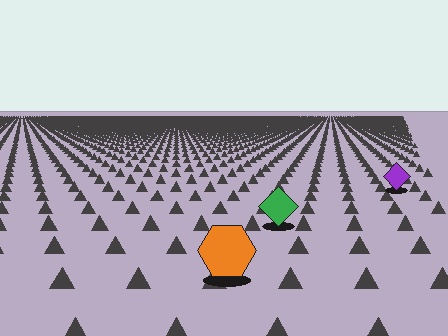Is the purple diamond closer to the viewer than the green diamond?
No. The green diamond is closer — you can tell from the texture gradient: the ground texture is coarser near it.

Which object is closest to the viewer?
The orange hexagon is closest. The texture marks near it are larger and more spread out.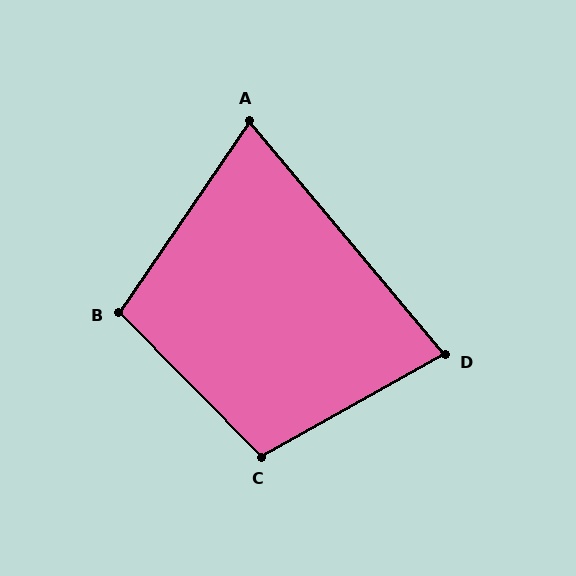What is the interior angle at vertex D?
Approximately 79 degrees (acute).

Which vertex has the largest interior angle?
C, at approximately 106 degrees.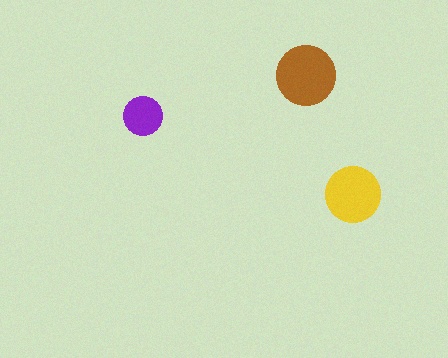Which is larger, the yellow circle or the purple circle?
The yellow one.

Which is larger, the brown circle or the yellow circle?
The brown one.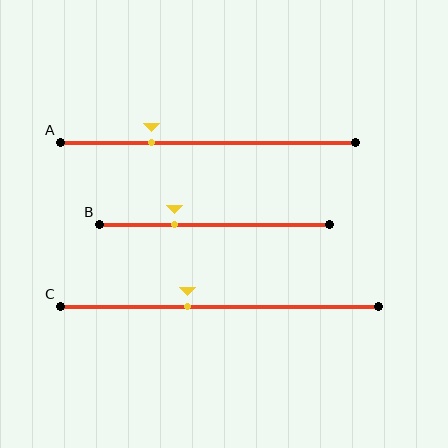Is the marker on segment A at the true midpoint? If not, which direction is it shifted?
No, the marker on segment A is shifted to the left by about 19% of the segment length.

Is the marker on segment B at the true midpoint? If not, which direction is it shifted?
No, the marker on segment B is shifted to the left by about 17% of the segment length.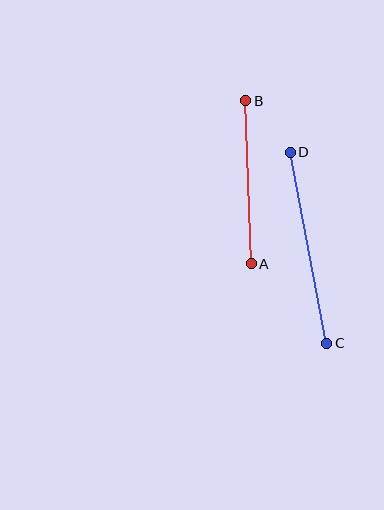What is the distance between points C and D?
The distance is approximately 194 pixels.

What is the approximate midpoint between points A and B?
The midpoint is at approximately (249, 182) pixels.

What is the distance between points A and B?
The distance is approximately 163 pixels.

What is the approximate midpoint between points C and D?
The midpoint is at approximately (308, 248) pixels.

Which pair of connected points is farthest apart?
Points C and D are farthest apart.